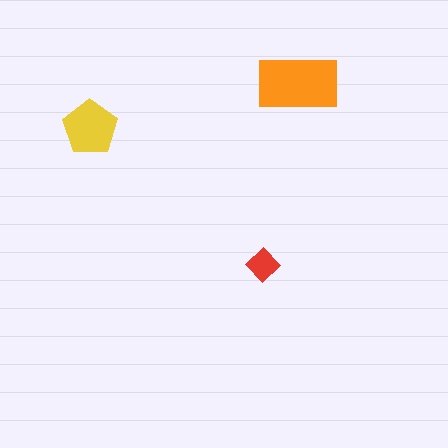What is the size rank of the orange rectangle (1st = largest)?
1st.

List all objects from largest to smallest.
The orange rectangle, the yellow pentagon, the red diamond.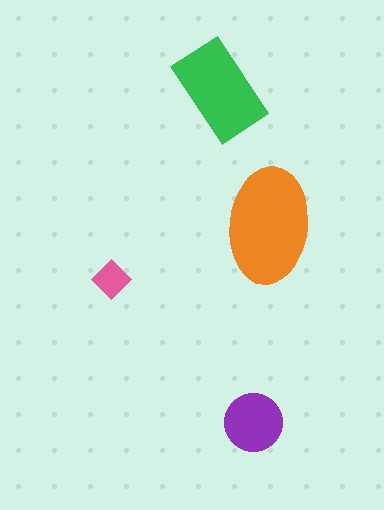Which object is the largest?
The orange ellipse.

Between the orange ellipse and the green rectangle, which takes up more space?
The orange ellipse.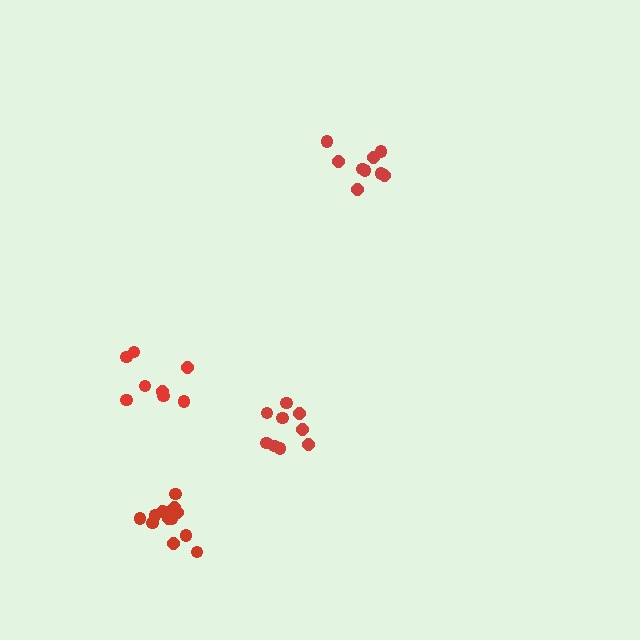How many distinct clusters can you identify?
There are 4 distinct clusters.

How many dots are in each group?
Group 1: 9 dots, Group 2: 9 dots, Group 3: 13 dots, Group 4: 8 dots (39 total).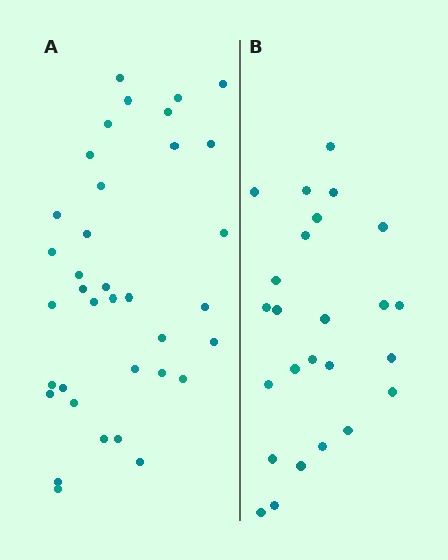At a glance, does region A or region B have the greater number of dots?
Region A (the left region) has more dots.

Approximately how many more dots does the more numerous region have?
Region A has roughly 12 or so more dots than region B.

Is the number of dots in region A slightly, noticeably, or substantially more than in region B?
Region A has noticeably more, but not dramatically so. The ratio is roughly 1.4 to 1.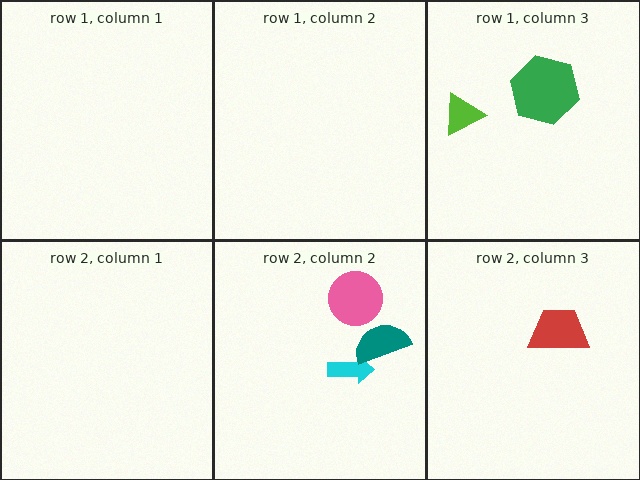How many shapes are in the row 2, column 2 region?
3.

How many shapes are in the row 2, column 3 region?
1.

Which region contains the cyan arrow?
The row 2, column 2 region.